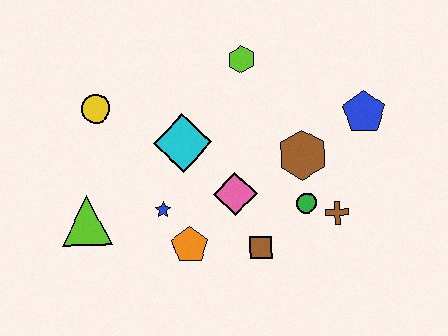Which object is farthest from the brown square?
The yellow circle is farthest from the brown square.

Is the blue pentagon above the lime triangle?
Yes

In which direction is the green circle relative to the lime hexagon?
The green circle is below the lime hexagon.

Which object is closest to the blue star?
The orange pentagon is closest to the blue star.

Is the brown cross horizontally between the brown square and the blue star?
No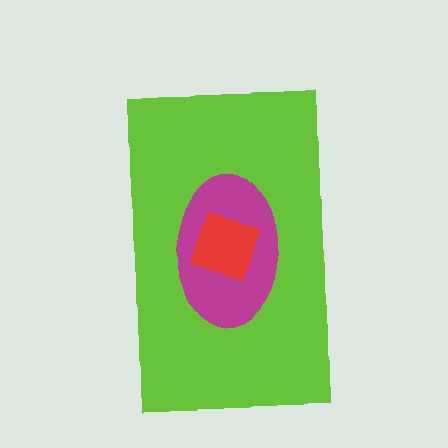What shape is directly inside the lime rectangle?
The magenta ellipse.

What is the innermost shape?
The red square.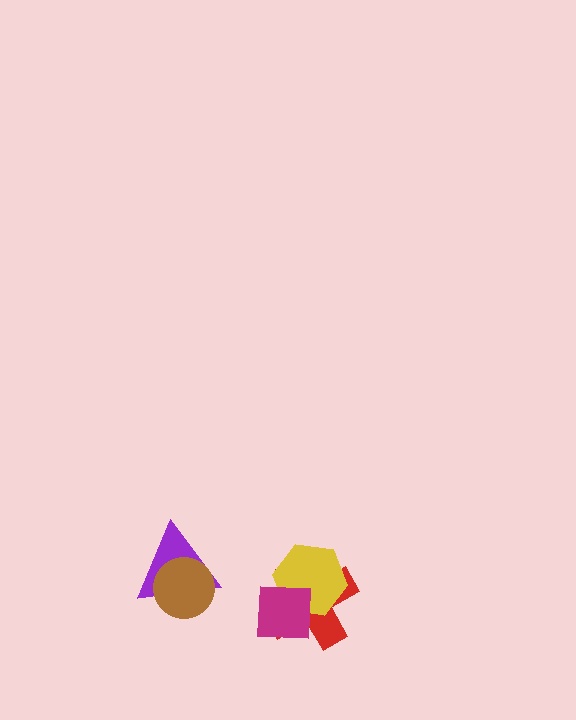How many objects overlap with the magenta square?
2 objects overlap with the magenta square.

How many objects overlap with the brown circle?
1 object overlaps with the brown circle.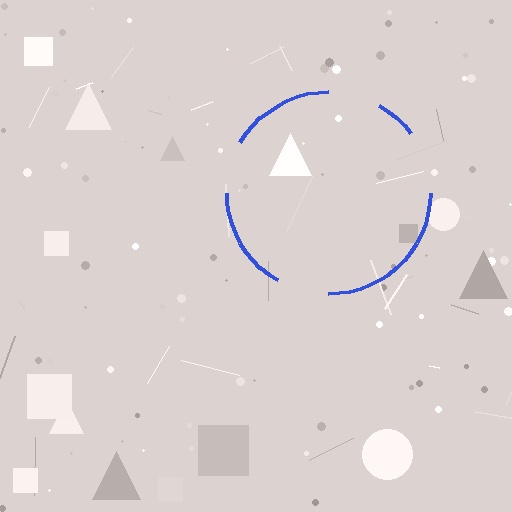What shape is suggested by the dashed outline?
The dashed outline suggests a circle.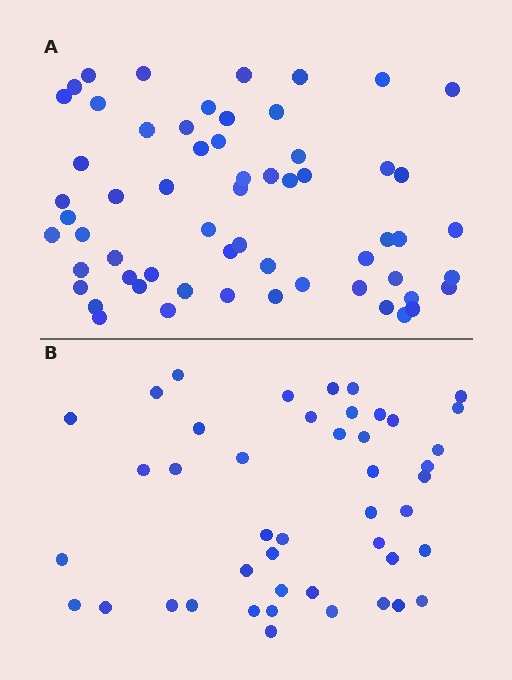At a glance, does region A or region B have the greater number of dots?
Region A (the top region) has more dots.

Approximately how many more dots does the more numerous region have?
Region A has approximately 15 more dots than region B.